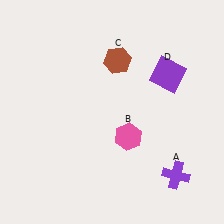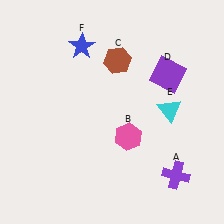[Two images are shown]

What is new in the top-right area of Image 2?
A cyan triangle (E) was added in the top-right area of Image 2.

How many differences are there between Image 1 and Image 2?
There are 2 differences between the two images.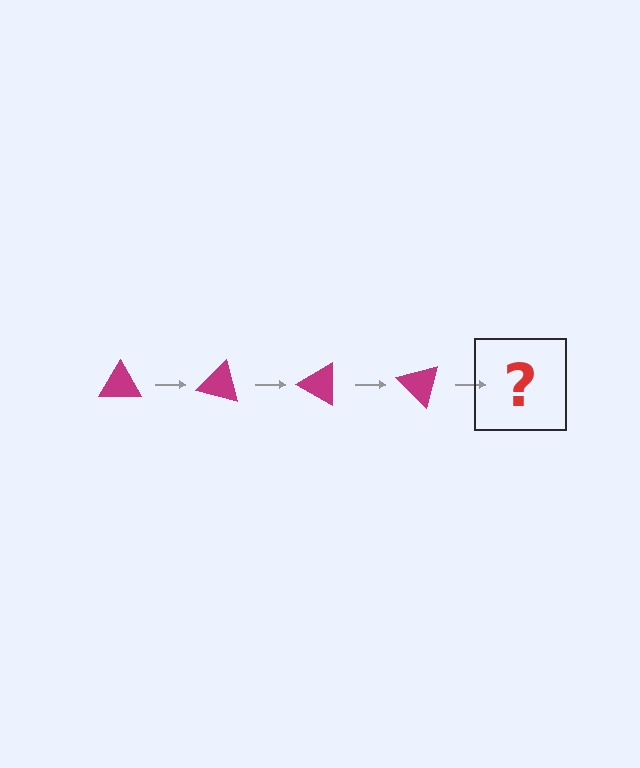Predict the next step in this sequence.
The next step is a magenta triangle rotated 60 degrees.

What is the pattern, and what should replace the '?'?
The pattern is that the triangle rotates 15 degrees each step. The '?' should be a magenta triangle rotated 60 degrees.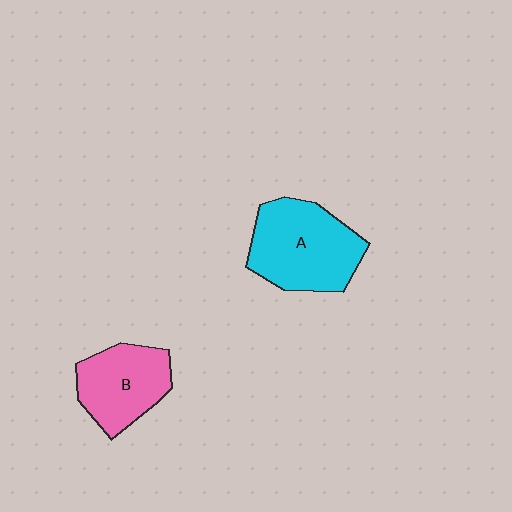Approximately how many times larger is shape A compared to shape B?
Approximately 1.3 times.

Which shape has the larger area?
Shape A (cyan).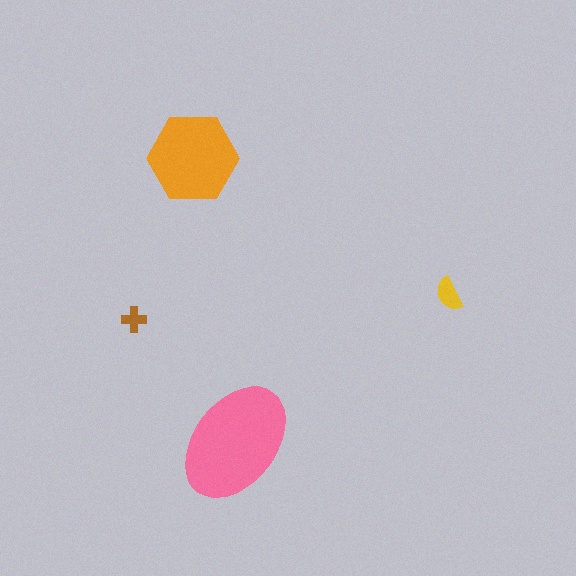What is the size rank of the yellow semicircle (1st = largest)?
3rd.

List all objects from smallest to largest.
The brown cross, the yellow semicircle, the orange hexagon, the pink ellipse.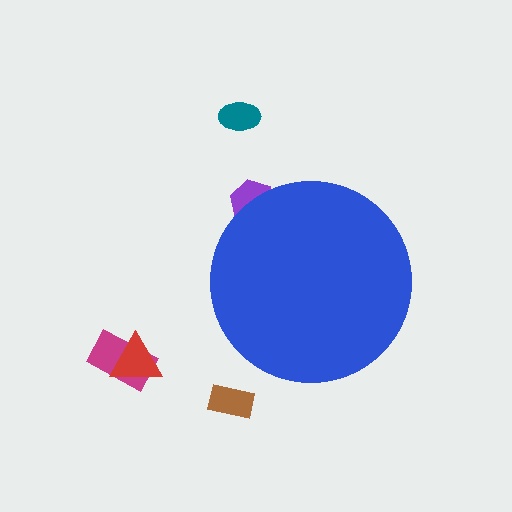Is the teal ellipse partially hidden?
No, the teal ellipse is fully visible.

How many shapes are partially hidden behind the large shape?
1 shape is partially hidden.